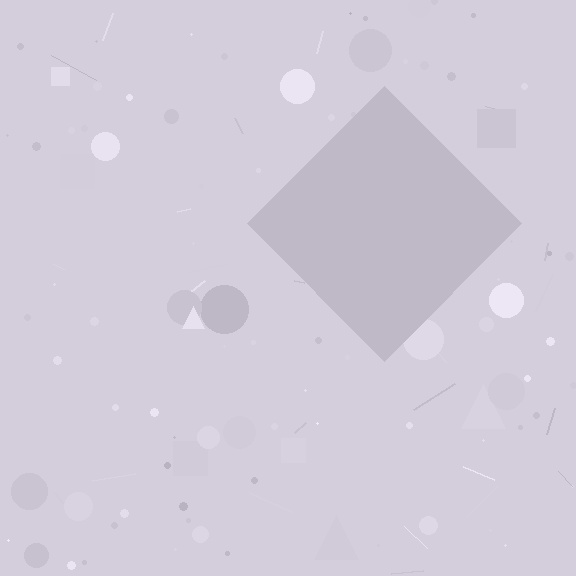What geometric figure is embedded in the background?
A diamond is embedded in the background.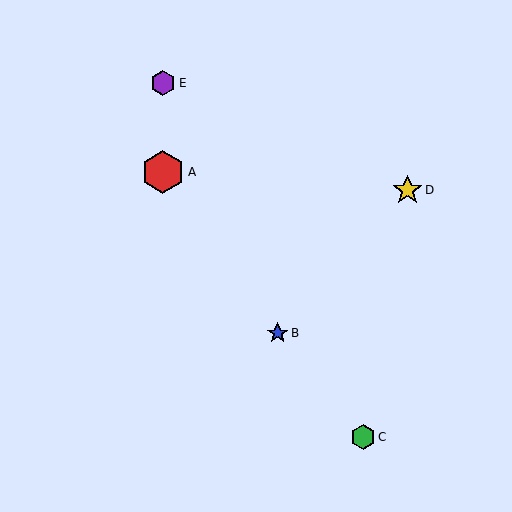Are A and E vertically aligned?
Yes, both are at x≈163.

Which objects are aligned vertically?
Objects A, E are aligned vertically.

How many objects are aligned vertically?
2 objects (A, E) are aligned vertically.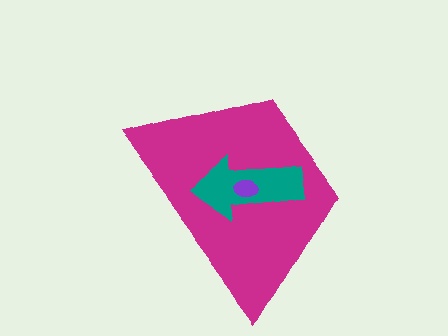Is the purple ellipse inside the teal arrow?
Yes.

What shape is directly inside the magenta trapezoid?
The teal arrow.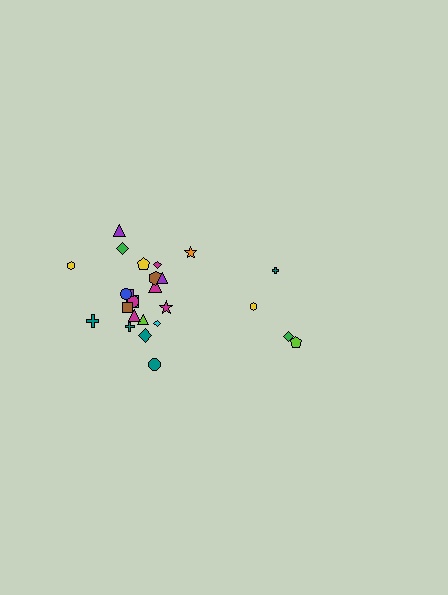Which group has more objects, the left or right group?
The left group.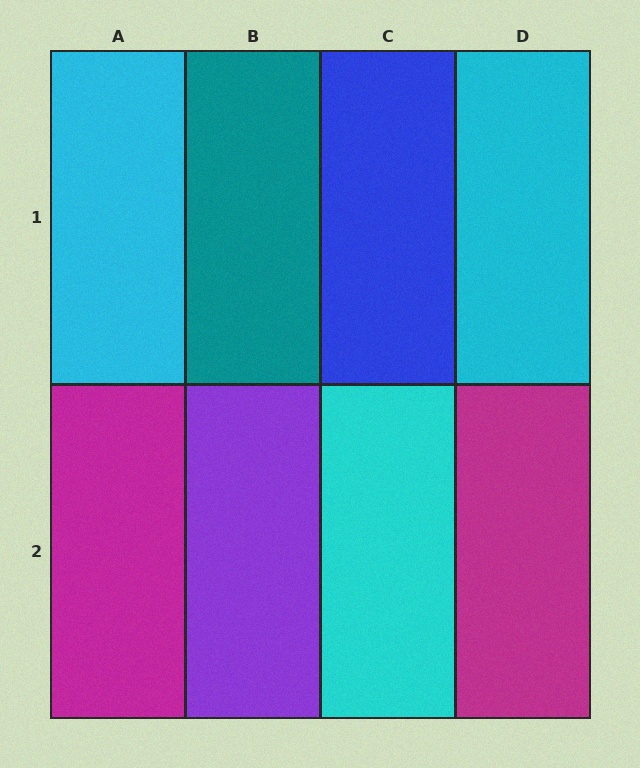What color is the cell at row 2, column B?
Purple.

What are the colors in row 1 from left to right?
Cyan, teal, blue, cyan.